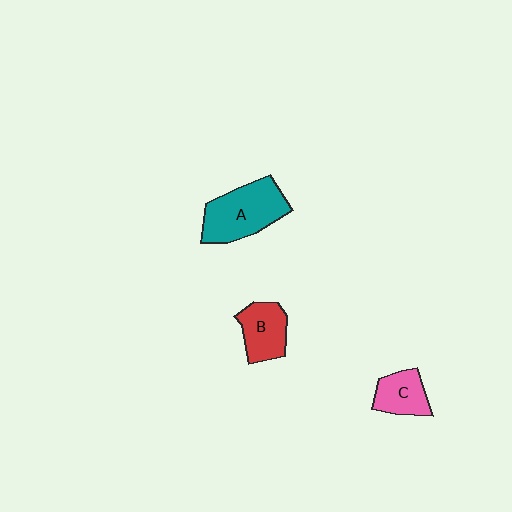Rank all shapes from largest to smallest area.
From largest to smallest: A (teal), B (red), C (pink).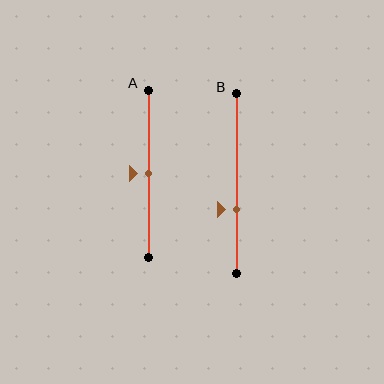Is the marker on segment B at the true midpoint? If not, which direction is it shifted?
No, the marker on segment B is shifted downward by about 14% of the segment length.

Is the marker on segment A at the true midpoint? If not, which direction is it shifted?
Yes, the marker on segment A is at the true midpoint.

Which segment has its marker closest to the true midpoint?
Segment A has its marker closest to the true midpoint.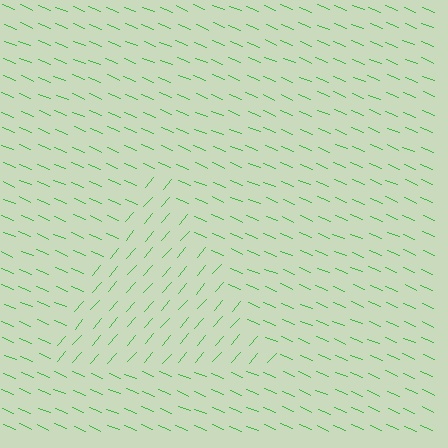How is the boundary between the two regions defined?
The boundary is defined purely by a change in line orientation (approximately 72 degrees difference). All lines are the same color and thickness.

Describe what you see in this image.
The image is filled with small green line segments. A triangle region in the image has lines oriented differently from the surrounding lines, creating a visible texture boundary.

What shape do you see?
I see a triangle.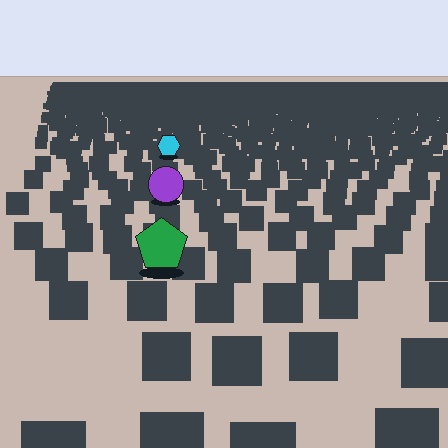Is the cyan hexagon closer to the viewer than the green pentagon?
No. The green pentagon is closer — you can tell from the texture gradient: the ground texture is coarser near it.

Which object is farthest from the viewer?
The cyan hexagon is farthest from the viewer. It appears smaller and the ground texture around it is denser.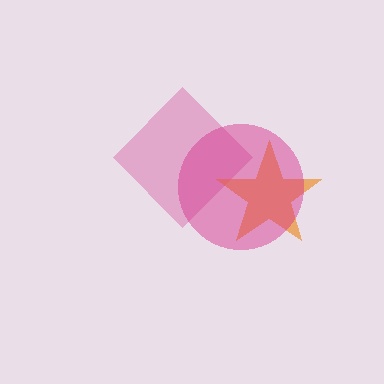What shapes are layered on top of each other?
The layered shapes are: a pink diamond, an orange star, a magenta circle.